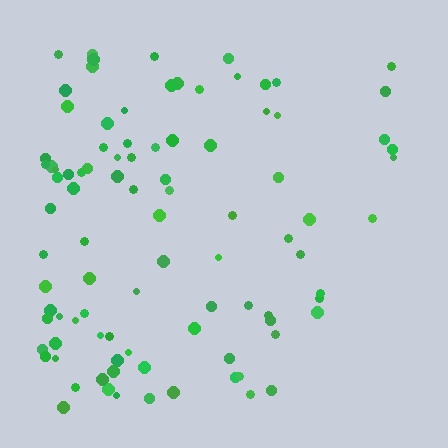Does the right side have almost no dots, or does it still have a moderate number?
Still a moderate number, just noticeably fewer than the left.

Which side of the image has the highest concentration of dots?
The left.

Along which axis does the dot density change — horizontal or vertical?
Horizontal.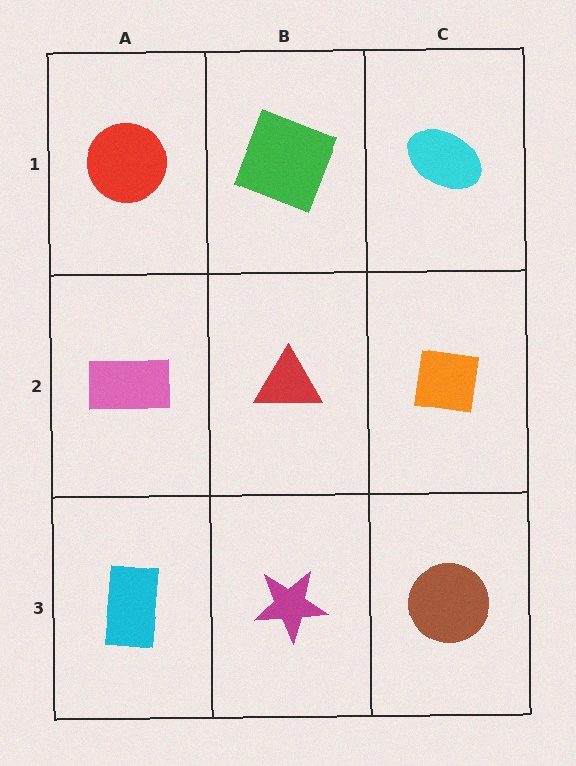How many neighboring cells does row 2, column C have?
3.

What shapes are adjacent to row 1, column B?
A red triangle (row 2, column B), a red circle (row 1, column A), a cyan ellipse (row 1, column C).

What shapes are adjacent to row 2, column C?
A cyan ellipse (row 1, column C), a brown circle (row 3, column C), a red triangle (row 2, column B).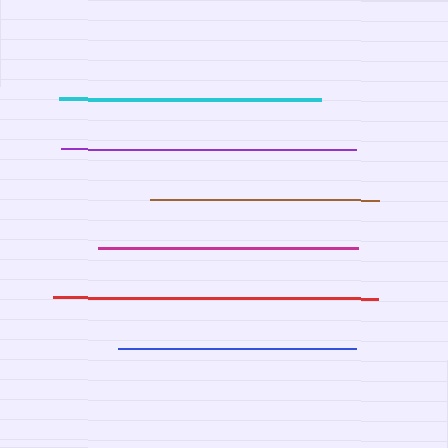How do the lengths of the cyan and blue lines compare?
The cyan and blue lines are approximately the same length.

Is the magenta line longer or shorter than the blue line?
The magenta line is longer than the blue line.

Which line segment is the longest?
The red line is the longest at approximately 325 pixels.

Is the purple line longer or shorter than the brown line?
The purple line is longer than the brown line.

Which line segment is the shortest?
The brown line is the shortest at approximately 229 pixels.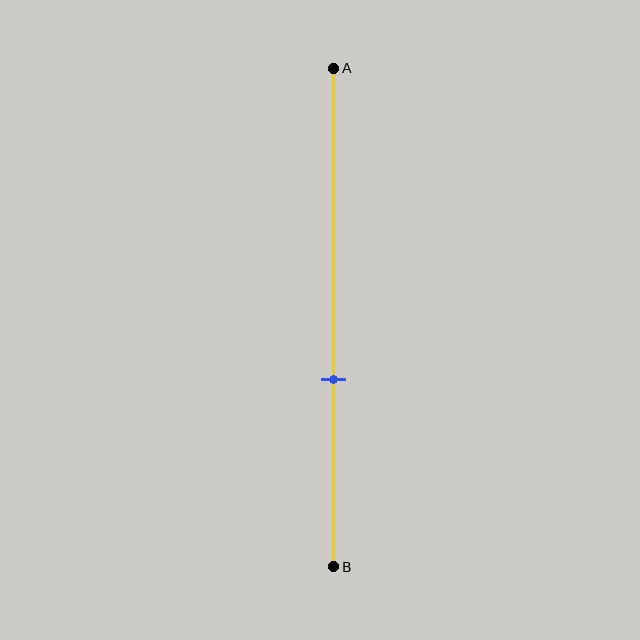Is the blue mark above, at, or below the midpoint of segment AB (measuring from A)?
The blue mark is below the midpoint of segment AB.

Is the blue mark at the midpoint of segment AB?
No, the mark is at about 65% from A, not at the 50% midpoint.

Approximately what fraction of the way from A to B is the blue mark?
The blue mark is approximately 65% of the way from A to B.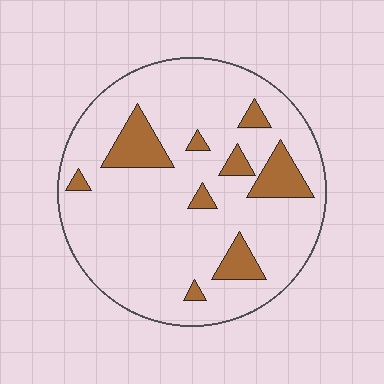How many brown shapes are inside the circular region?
9.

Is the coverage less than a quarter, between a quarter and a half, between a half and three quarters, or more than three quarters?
Less than a quarter.